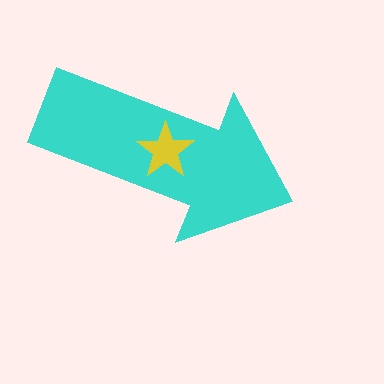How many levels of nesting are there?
2.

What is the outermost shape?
The cyan arrow.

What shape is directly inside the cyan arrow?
The yellow star.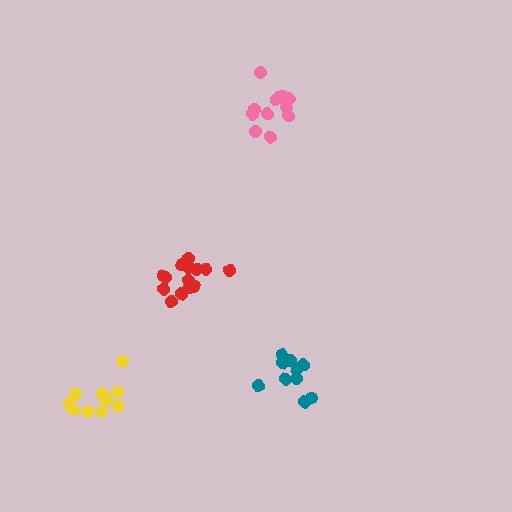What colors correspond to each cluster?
The clusters are colored: teal, pink, red, yellow.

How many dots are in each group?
Group 1: 10 dots, Group 2: 13 dots, Group 3: 14 dots, Group 4: 12 dots (49 total).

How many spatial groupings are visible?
There are 4 spatial groupings.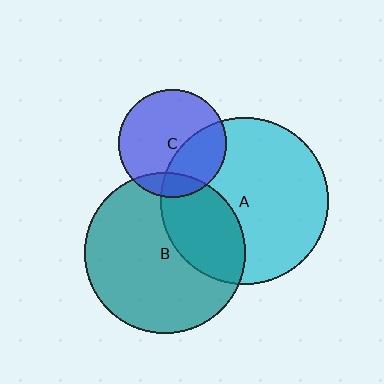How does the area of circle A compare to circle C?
Approximately 2.4 times.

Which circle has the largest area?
Circle A (cyan).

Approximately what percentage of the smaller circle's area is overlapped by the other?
Approximately 15%.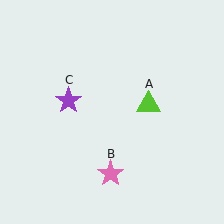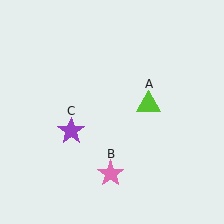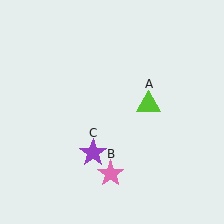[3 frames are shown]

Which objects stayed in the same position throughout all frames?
Lime triangle (object A) and pink star (object B) remained stationary.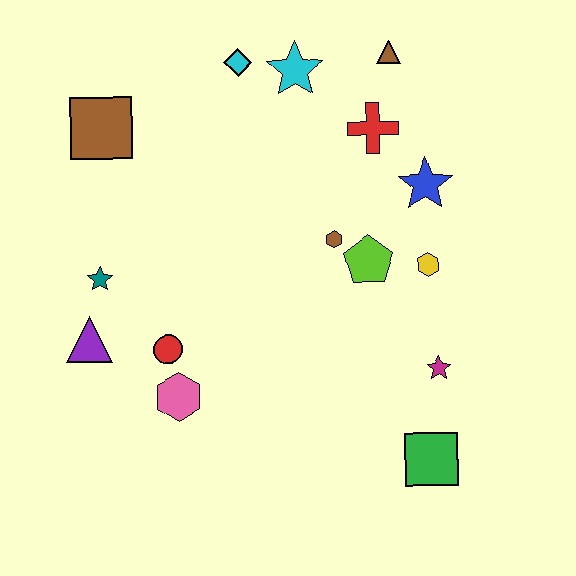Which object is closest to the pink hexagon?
The red circle is closest to the pink hexagon.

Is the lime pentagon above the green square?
Yes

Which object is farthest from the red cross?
The purple triangle is farthest from the red cross.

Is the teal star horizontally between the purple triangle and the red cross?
Yes